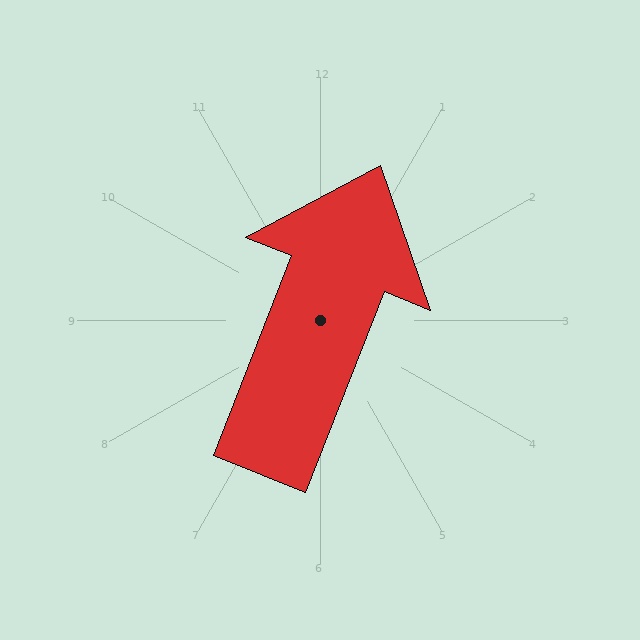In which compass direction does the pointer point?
North.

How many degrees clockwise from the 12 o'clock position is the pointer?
Approximately 21 degrees.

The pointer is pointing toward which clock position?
Roughly 1 o'clock.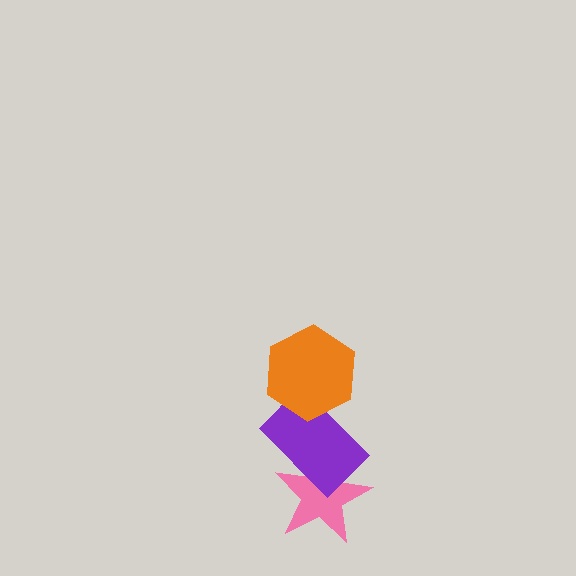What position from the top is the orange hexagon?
The orange hexagon is 1st from the top.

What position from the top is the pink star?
The pink star is 3rd from the top.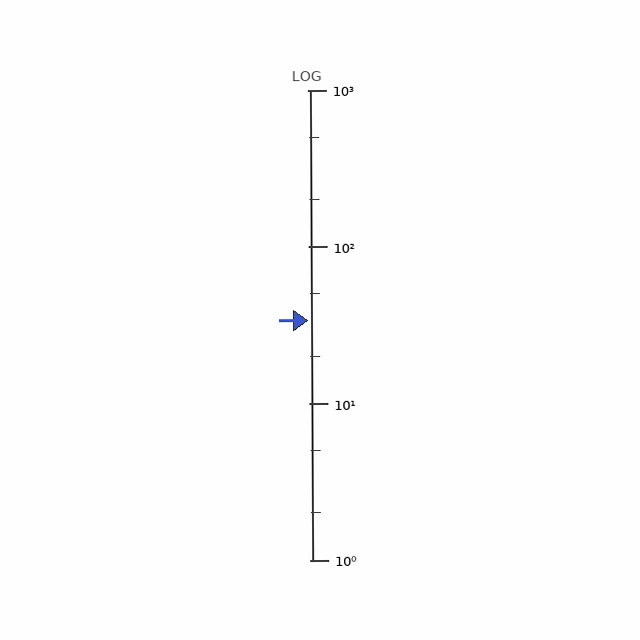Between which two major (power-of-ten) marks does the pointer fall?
The pointer is between 10 and 100.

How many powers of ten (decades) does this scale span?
The scale spans 3 decades, from 1 to 1000.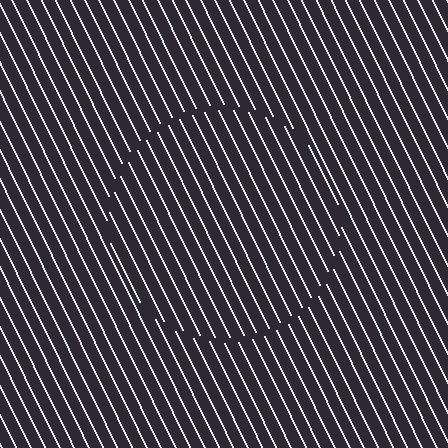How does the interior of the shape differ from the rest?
The interior of the shape contains the same grating, shifted by half a period — the contour is defined by the phase discontinuity where line-ends from the inner and outer gratings abut.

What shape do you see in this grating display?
An illusory circle. The interior of the shape contains the same grating, shifted by half a period — the contour is defined by the phase discontinuity where line-ends from the inner and outer gratings abut.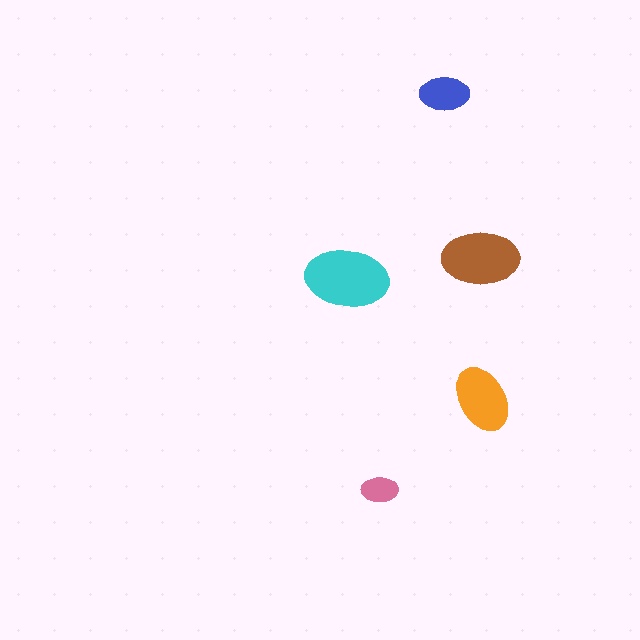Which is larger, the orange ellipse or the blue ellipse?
The orange one.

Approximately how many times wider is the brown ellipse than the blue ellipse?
About 1.5 times wider.